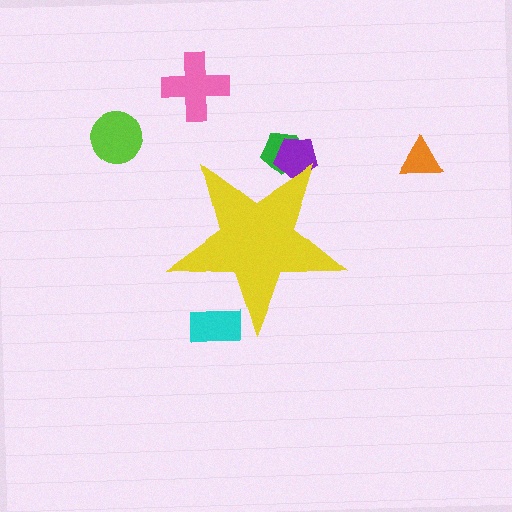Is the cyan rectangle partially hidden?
Yes, the cyan rectangle is partially hidden behind the yellow star.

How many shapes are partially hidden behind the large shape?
3 shapes are partially hidden.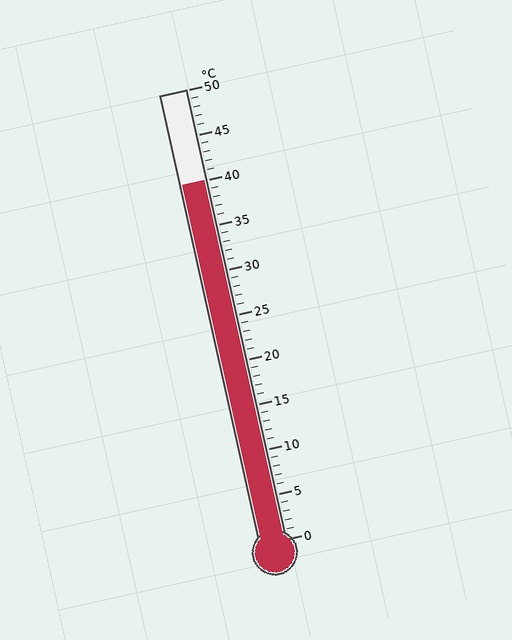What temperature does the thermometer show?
The thermometer shows approximately 40°C.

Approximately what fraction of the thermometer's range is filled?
The thermometer is filled to approximately 80% of its range.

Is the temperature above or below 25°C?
The temperature is above 25°C.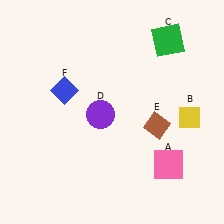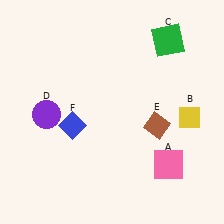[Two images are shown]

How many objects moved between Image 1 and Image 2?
2 objects moved between the two images.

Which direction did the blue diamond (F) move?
The blue diamond (F) moved down.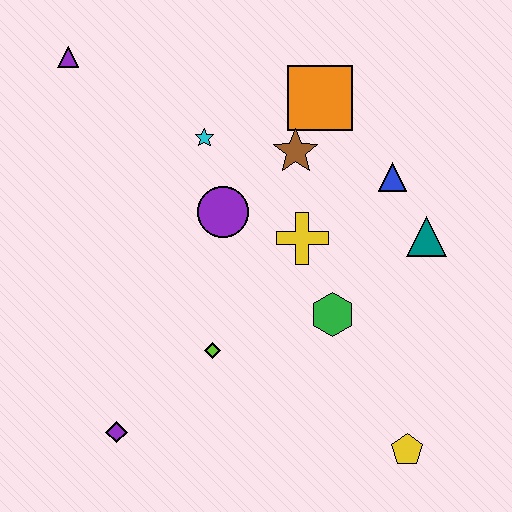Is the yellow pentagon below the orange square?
Yes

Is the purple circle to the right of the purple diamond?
Yes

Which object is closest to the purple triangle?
The cyan star is closest to the purple triangle.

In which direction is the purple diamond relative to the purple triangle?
The purple diamond is below the purple triangle.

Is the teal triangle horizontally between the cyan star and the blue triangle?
No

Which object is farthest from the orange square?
The purple diamond is farthest from the orange square.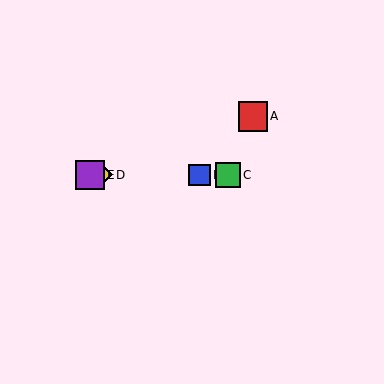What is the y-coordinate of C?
Object C is at y≈175.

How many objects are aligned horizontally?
4 objects (B, C, D, E) are aligned horizontally.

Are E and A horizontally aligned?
No, E is at y≈175 and A is at y≈116.